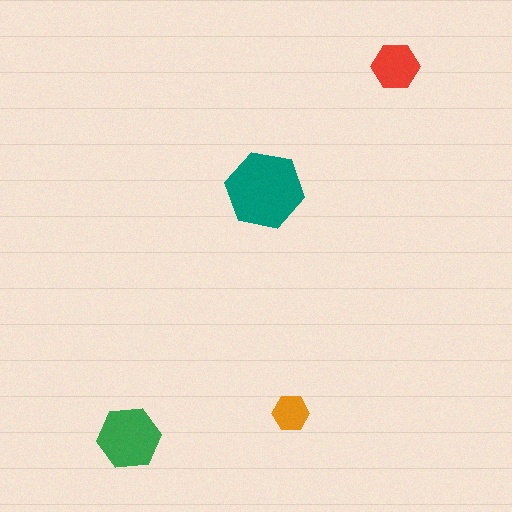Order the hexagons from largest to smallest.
the teal one, the green one, the red one, the orange one.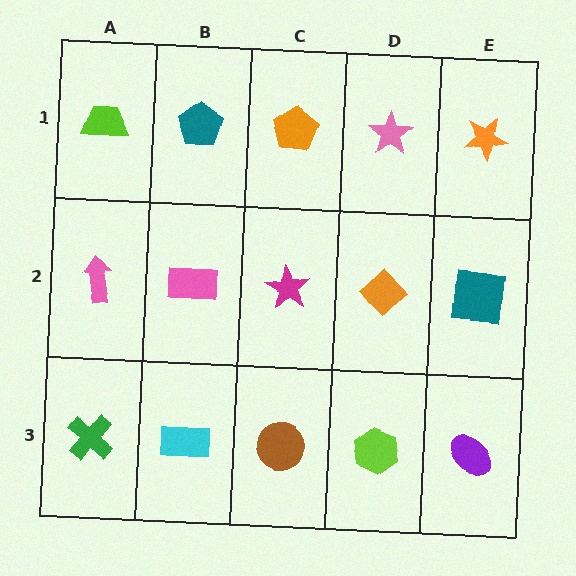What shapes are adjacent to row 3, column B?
A pink rectangle (row 2, column B), a green cross (row 3, column A), a brown circle (row 3, column C).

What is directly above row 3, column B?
A pink rectangle.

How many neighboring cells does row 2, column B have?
4.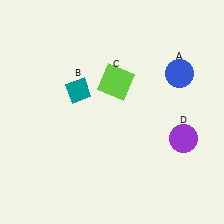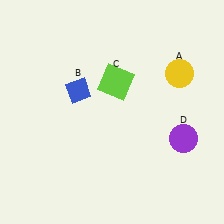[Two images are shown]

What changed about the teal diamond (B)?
In Image 1, B is teal. In Image 2, it changed to blue.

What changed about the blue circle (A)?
In Image 1, A is blue. In Image 2, it changed to yellow.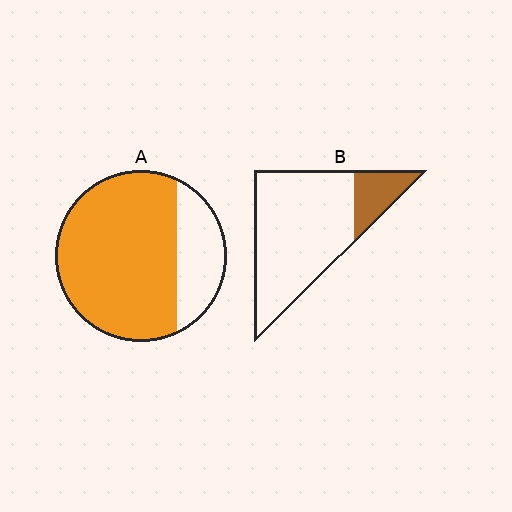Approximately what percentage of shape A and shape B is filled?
A is approximately 75% and B is approximately 20%.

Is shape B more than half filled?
No.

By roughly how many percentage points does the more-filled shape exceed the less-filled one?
By roughly 60 percentage points (A over B).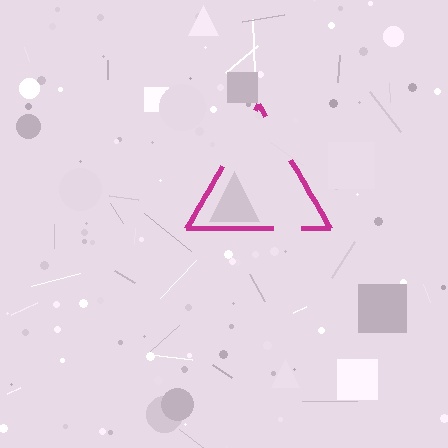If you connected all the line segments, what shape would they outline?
They would outline a triangle.